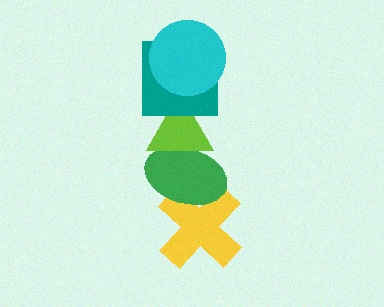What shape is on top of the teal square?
The cyan circle is on top of the teal square.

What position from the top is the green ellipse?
The green ellipse is 4th from the top.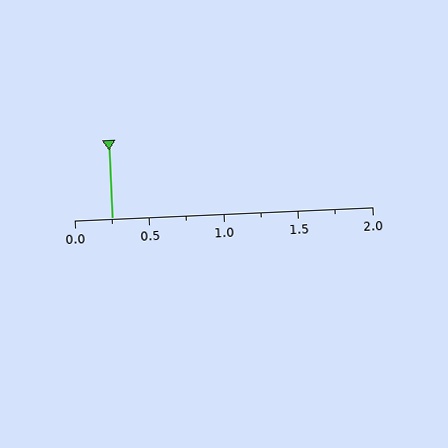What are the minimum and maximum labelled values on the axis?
The axis runs from 0.0 to 2.0.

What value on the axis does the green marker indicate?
The marker indicates approximately 0.25.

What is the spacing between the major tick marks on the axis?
The major ticks are spaced 0.5 apart.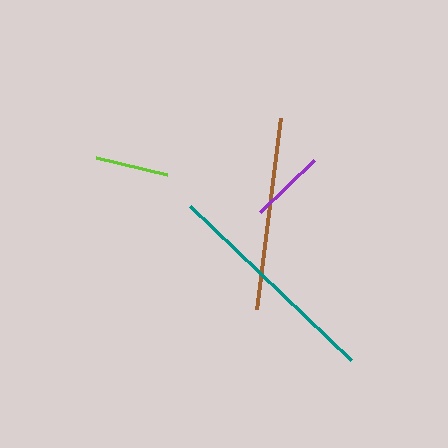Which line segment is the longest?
The teal line is the longest at approximately 224 pixels.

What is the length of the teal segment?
The teal segment is approximately 224 pixels long.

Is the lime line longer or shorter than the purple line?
The purple line is longer than the lime line.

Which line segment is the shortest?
The lime line is the shortest at approximately 74 pixels.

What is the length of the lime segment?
The lime segment is approximately 74 pixels long.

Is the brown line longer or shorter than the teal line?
The teal line is longer than the brown line.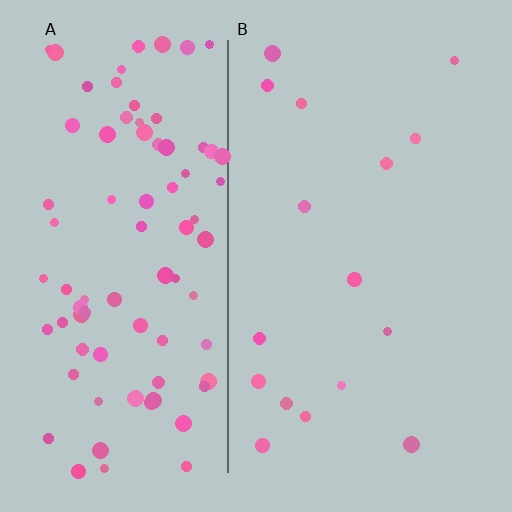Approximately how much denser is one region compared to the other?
Approximately 5.2× — region A over region B.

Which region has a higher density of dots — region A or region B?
A (the left).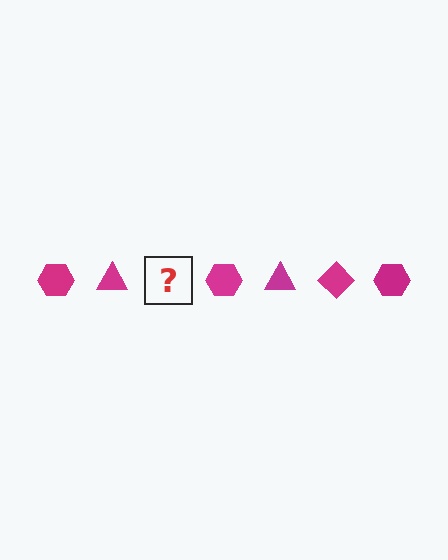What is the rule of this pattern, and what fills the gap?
The rule is that the pattern cycles through hexagon, triangle, diamond shapes in magenta. The gap should be filled with a magenta diamond.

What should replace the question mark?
The question mark should be replaced with a magenta diamond.